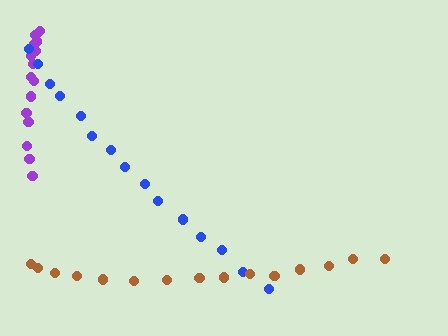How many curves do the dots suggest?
There are 3 distinct paths.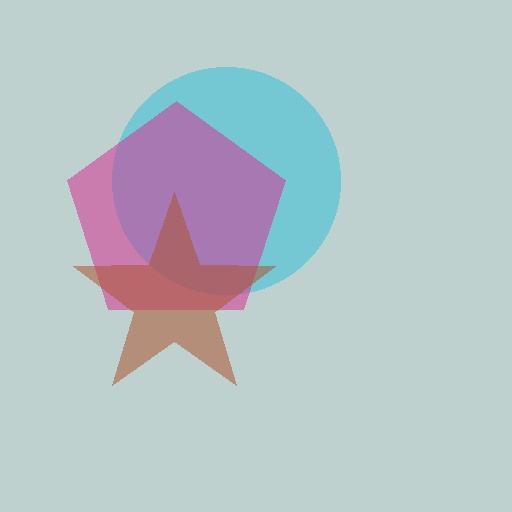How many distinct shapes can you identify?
There are 3 distinct shapes: a cyan circle, a magenta pentagon, a brown star.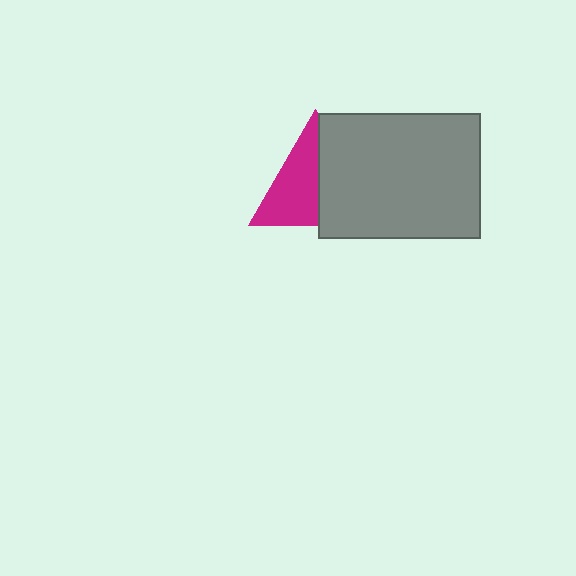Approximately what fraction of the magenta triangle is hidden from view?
Roughly 47% of the magenta triangle is hidden behind the gray rectangle.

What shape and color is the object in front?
The object in front is a gray rectangle.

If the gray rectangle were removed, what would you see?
You would see the complete magenta triangle.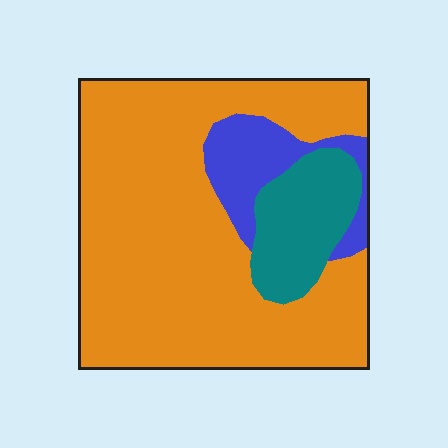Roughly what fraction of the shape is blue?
Blue covers about 10% of the shape.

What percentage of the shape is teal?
Teal covers roughly 15% of the shape.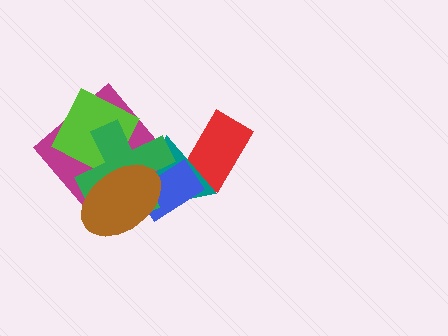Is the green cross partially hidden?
Yes, it is partially covered by another shape.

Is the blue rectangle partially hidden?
Yes, it is partially covered by another shape.